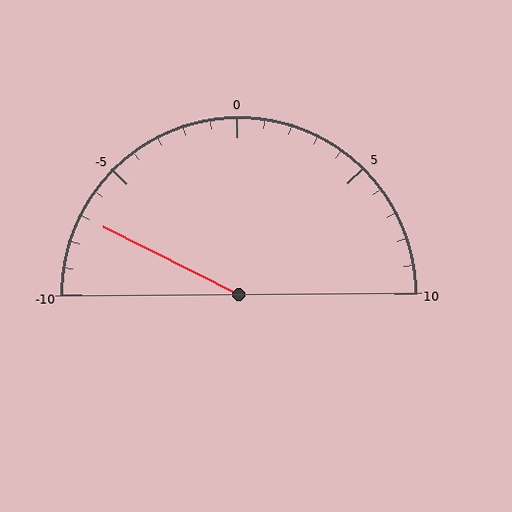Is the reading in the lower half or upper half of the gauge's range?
The reading is in the lower half of the range (-10 to 10).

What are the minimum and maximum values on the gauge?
The gauge ranges from -10 to 10.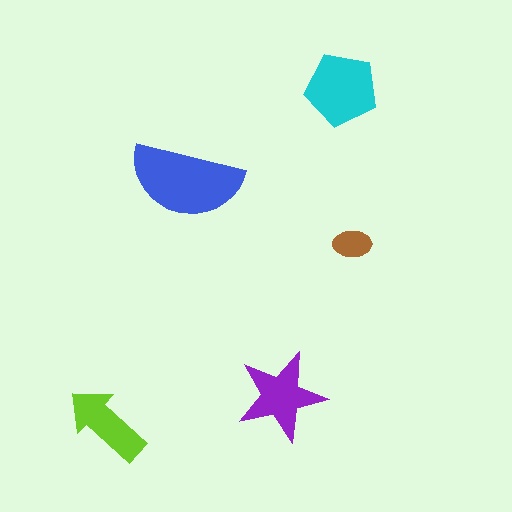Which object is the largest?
The blue semicircle.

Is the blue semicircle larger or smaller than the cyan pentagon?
Larger.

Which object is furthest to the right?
The brown ellipse is rightmost.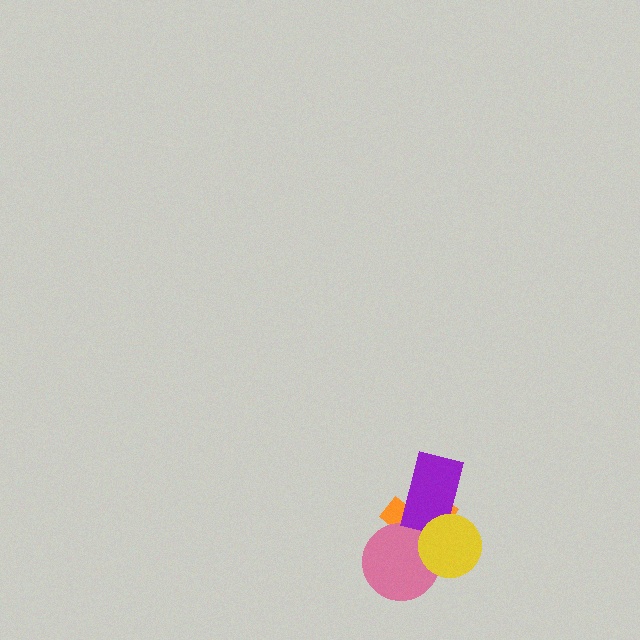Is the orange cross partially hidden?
Yes, it is partially covered by another shape.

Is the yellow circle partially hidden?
No, no other shape covers it.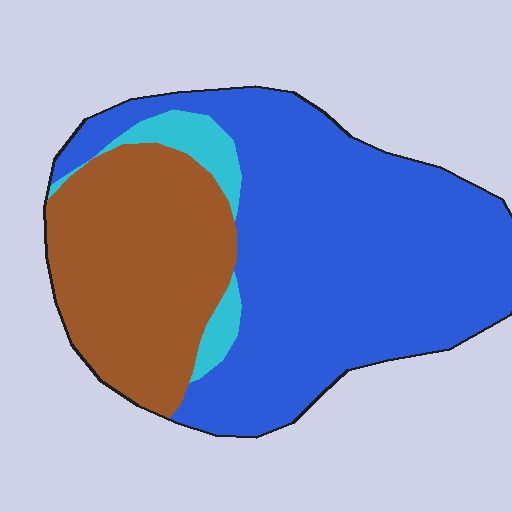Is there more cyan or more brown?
Brown.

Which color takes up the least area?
Cyan, at roughly 5%.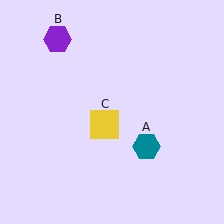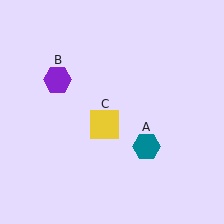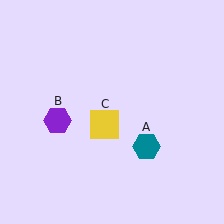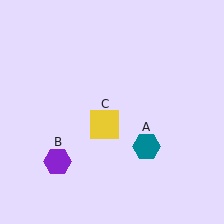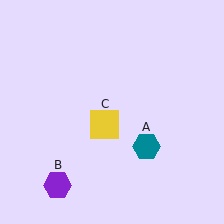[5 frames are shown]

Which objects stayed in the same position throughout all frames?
Teal hexagon (object A) and yellow square (object C) remained stationary.